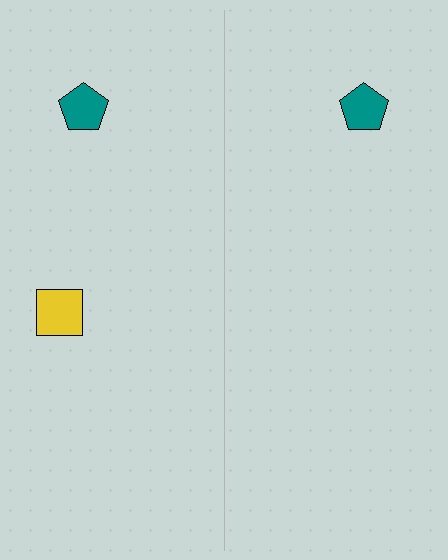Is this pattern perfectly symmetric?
No, the pattern is not perfectly symmetric. A yellow square is missing from the right side.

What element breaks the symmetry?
A yellow square is missing from the right side.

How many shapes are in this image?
There are 3 shapes in this image.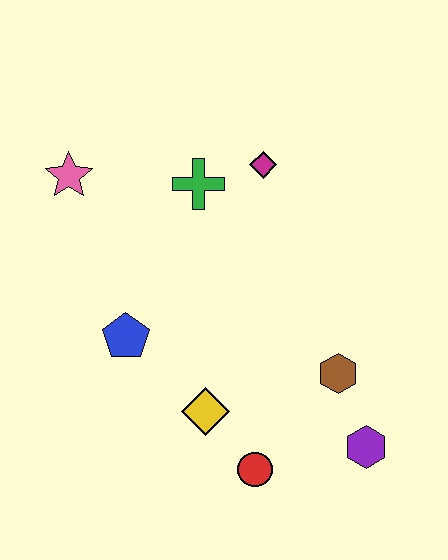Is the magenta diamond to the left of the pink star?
No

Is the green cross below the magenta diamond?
Yes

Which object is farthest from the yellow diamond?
The pink star is farthest from the yellow diamond.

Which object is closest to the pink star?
The green cross is closest to the pink star.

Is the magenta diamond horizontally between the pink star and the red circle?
No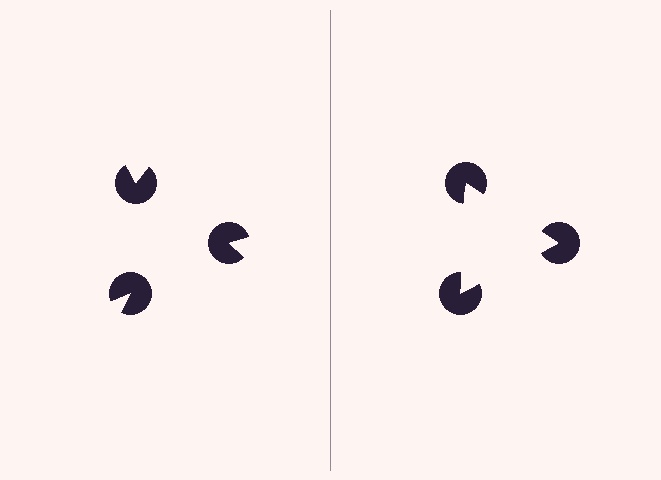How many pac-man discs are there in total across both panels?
6 — 3 on each side.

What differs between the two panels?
The pac-man discs are positioned identically on both sides; only the wedge orientations differ. On the right they align to a triangle; on the left they are misaligned.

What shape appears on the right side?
An illusory triangle.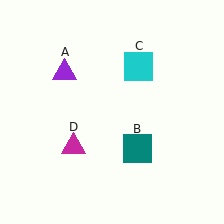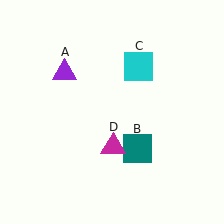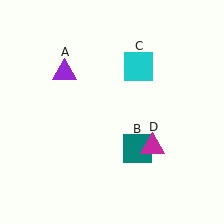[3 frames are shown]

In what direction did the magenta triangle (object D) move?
The magenta triangle (object D) moved right.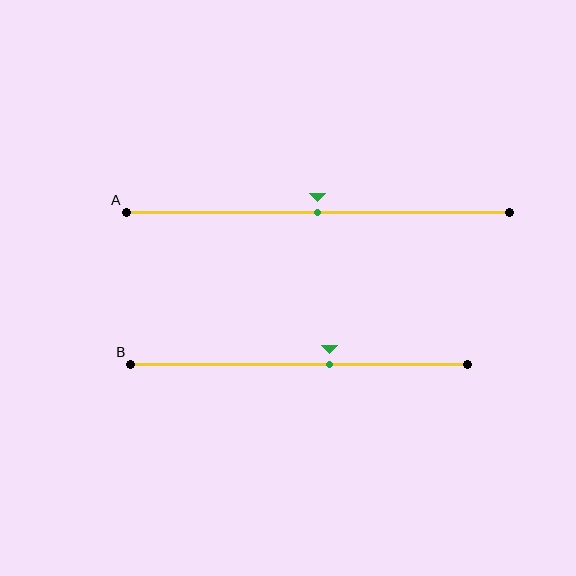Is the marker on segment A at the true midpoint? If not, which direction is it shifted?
Yes, the marker on segment A is at the true midpoint.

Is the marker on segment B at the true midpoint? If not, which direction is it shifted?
No, the marker on segment B is shifted to the right by about 9% of the segment length.